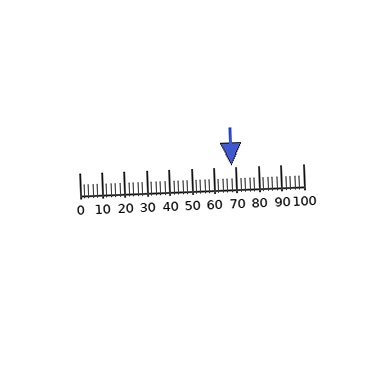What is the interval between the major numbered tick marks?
The major tick marks are spaced 10 units apart.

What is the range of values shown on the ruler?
The ruler shows values from 0 to 100.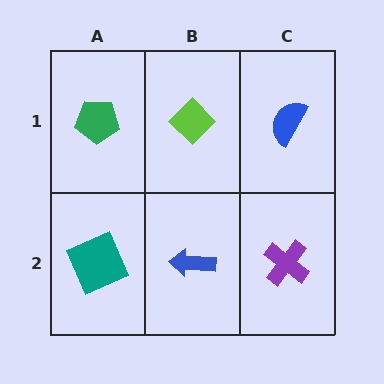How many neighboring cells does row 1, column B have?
3.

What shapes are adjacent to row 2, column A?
A green pentagon (row 1, column A), a blue arrow (row 2, column B).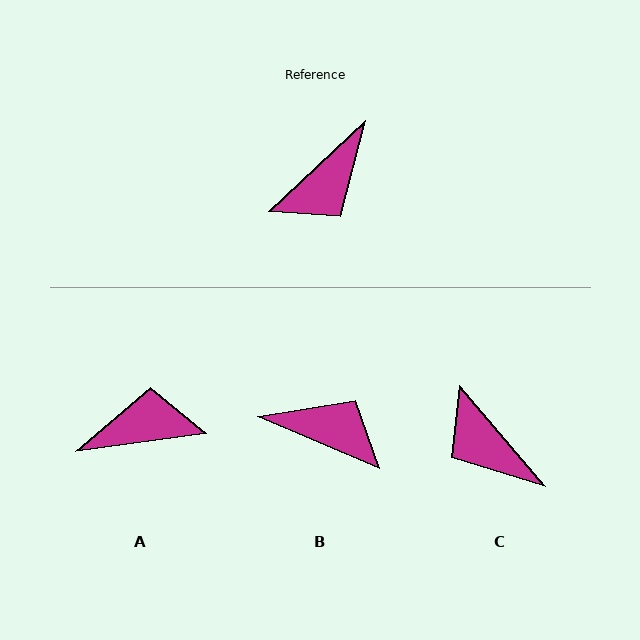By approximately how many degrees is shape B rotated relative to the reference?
Approximately 113 degrees counter-clockwise.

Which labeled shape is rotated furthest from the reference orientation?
A, about 144 degrees away.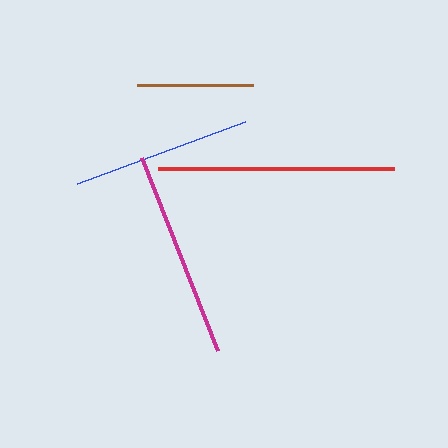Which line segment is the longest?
The red line is the longest at approximately 236 pixels.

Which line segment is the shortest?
The brown line is the shortest at approximately 116 pixels.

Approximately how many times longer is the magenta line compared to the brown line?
The magenta line is approximately 1.8 times the length of the brown line.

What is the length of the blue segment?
The blue segment is approximately 179 pixels long.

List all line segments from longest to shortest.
From longest to shortest: red, magenta, blue, brown.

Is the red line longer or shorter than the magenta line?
The red line is longer than the magenta line.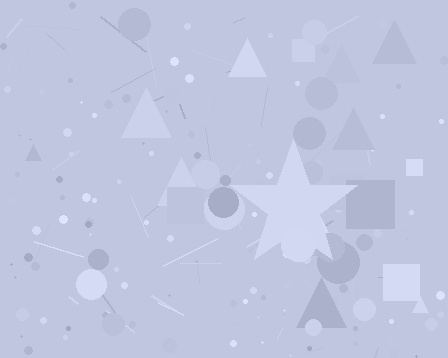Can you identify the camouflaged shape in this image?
The camouflaged shape is a star.